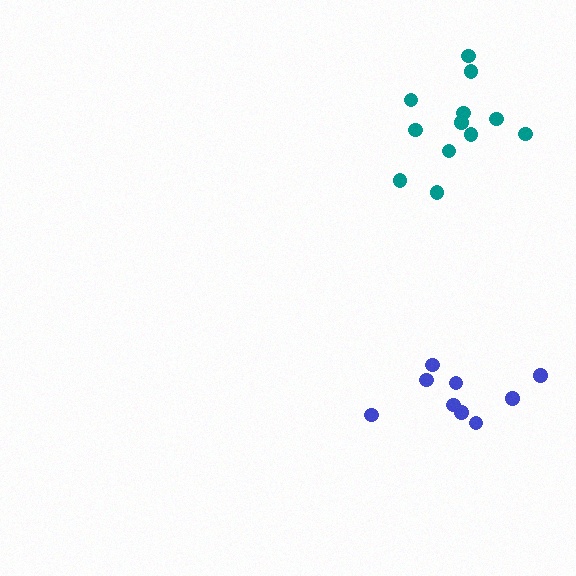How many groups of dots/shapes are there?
There are 2 groups.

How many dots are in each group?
Group 1: 12 dots, Group 2: 9 dots (21 total).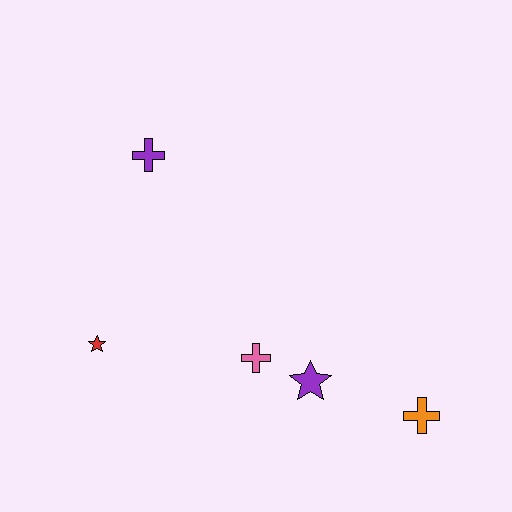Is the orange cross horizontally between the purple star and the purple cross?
No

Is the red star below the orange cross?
No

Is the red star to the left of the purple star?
Yes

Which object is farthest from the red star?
The orange cross is farthest from the red star.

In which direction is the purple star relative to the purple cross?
The purple star is below the purple cross.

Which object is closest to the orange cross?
The purple star is closest to the orange cross.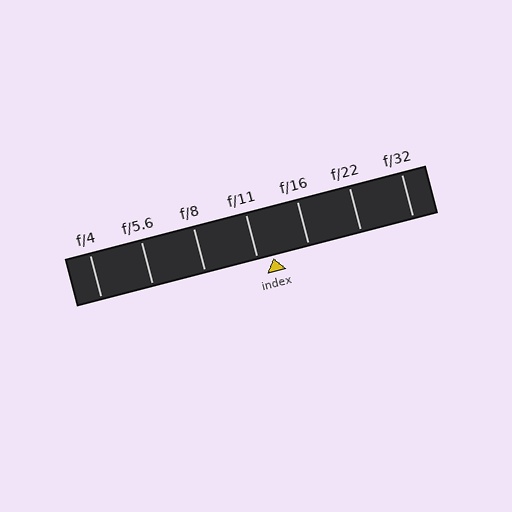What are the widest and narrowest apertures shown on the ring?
The widest aperture shown is f/4 and the narrowest is f/32.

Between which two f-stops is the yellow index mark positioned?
The index mark is between f/11 and f/16.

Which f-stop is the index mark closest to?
The index mark is closest to f/11.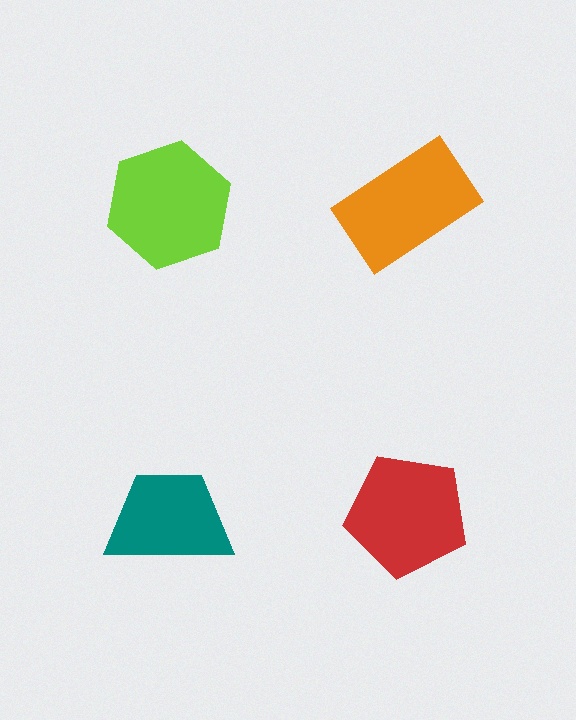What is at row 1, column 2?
An orange rectangle.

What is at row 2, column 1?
A teal trapezoid.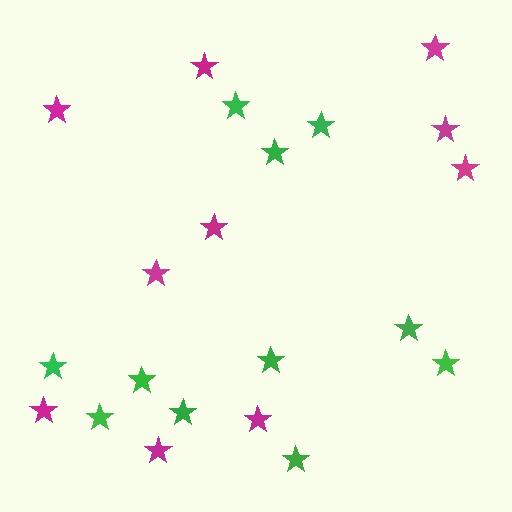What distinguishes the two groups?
There are 2 groups: one group of green stars (11) and one group of magenta stars (10).